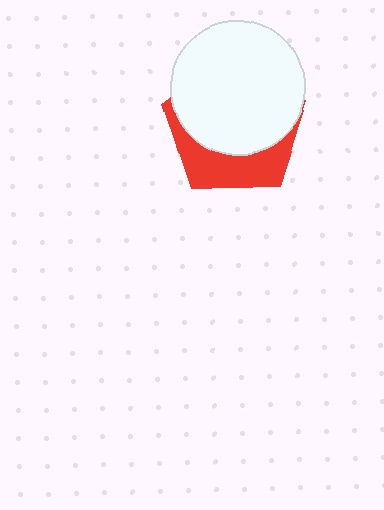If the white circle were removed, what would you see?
You would see the complete red pentagon.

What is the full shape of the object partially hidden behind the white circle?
The partially hidden object is a red pentagon.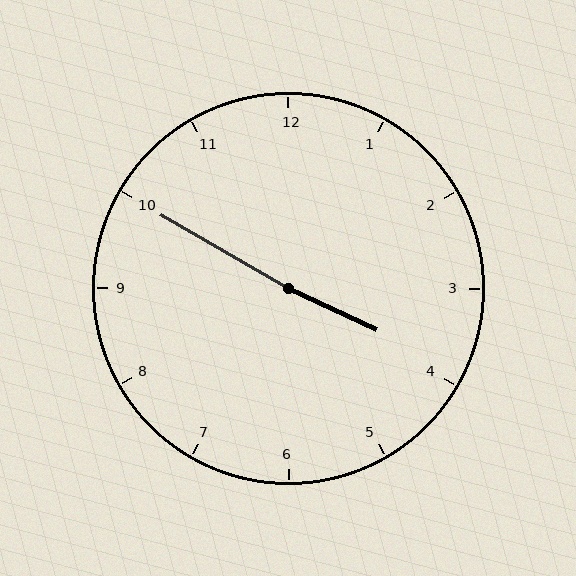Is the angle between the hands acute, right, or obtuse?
It is obtuse.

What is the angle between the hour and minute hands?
Approximately 175 degrees.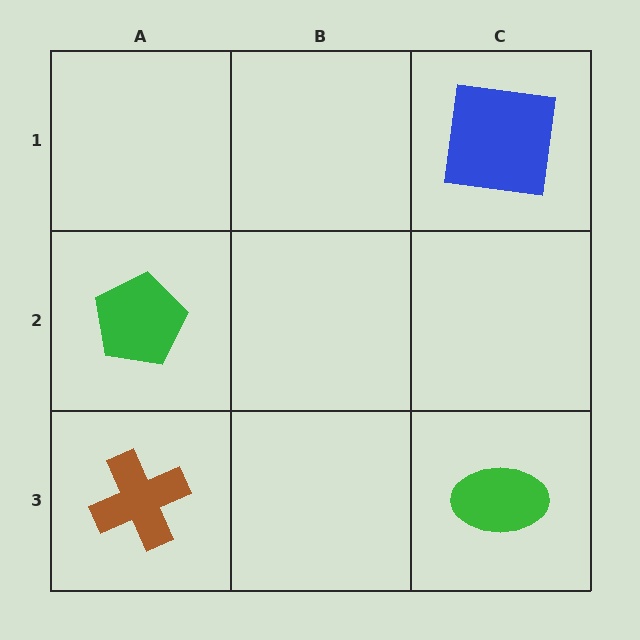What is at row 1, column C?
A blue square.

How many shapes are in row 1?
1 shape.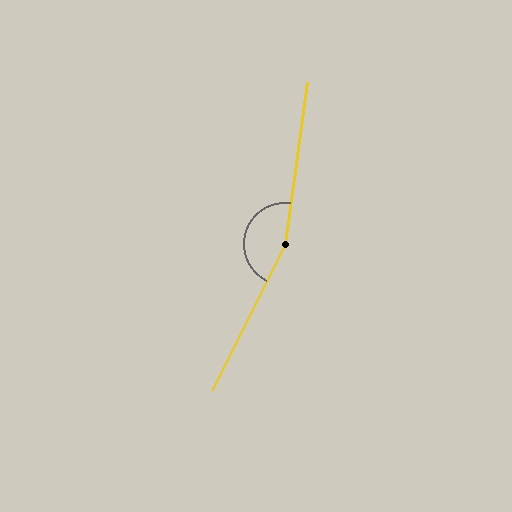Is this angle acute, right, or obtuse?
It is obtuse.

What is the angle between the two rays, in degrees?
Approximately 161 degrees.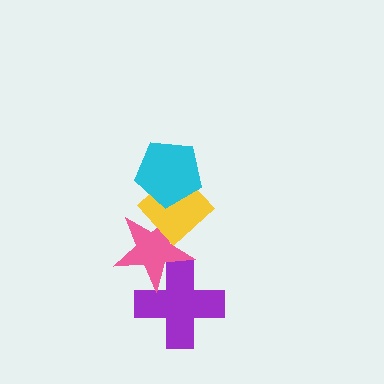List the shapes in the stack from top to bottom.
From top to bottom: the cyan pentagon, the yellow diamond, the pink star, the purple cross.